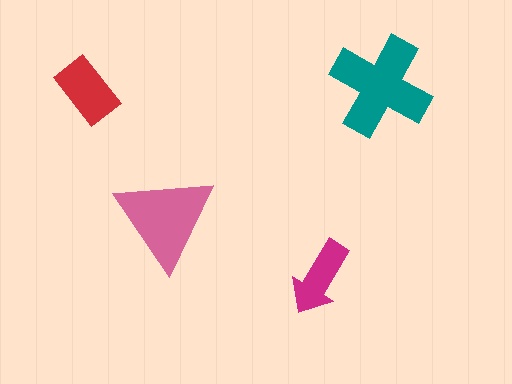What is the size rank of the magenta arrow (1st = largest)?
4th.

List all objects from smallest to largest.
The magenta arrow, the red rectangle, the pink triangle, the teal cross.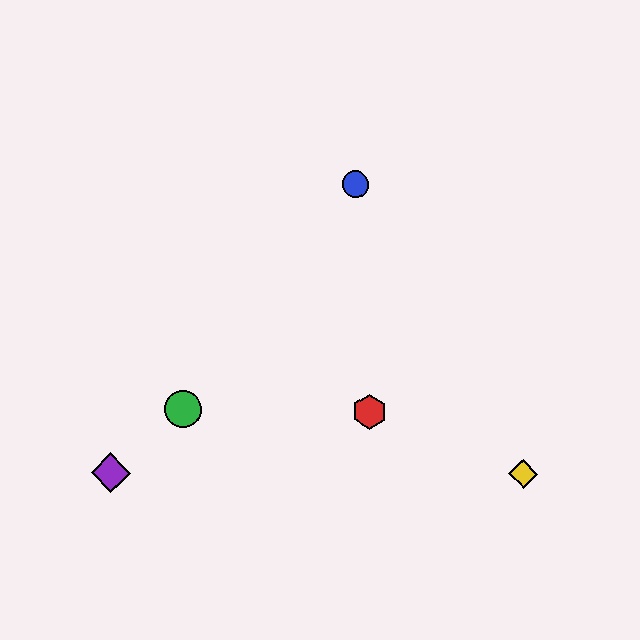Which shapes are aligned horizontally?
The red hexagon, the green circle are aligned horizontally.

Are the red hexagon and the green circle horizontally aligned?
Yes, both are at y≈411.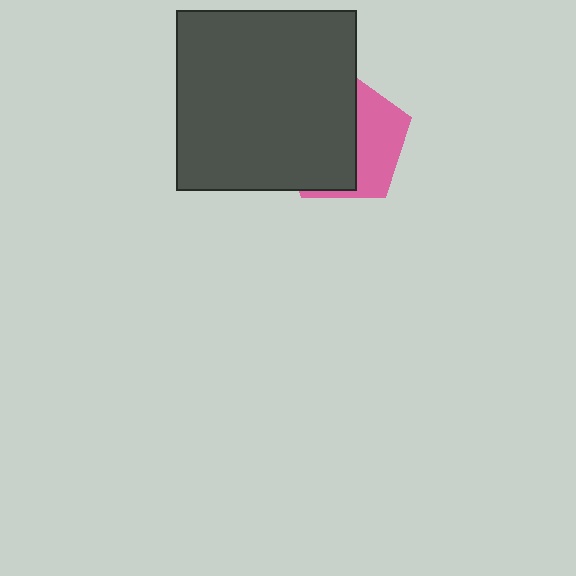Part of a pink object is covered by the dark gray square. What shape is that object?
It is a pentagon.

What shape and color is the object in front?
The object in front is a dark gray square.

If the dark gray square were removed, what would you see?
You would see the complete pink pentagon.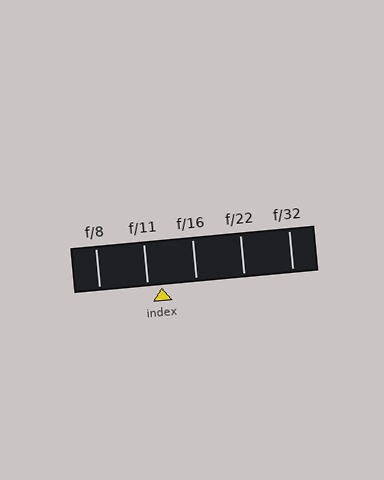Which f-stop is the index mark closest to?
The index mark is closest to f/11.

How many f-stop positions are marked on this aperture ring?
There are 5 f-stop positions marked.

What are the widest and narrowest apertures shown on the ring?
The widest aperture shown is f/8 and the narrowest is f/32.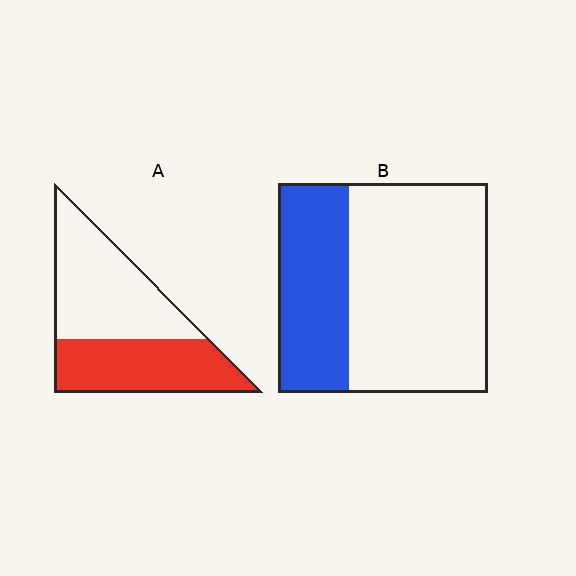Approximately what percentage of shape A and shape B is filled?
A is approximately 45% and B is approximately 35%.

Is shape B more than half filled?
No.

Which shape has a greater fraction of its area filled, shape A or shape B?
Shape A.